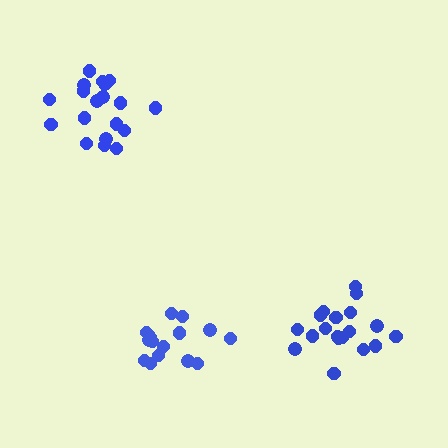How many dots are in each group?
Group 1: 19 dots, Group 2: 16 dots, Group 3: 19 dots (54 total).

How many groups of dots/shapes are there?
There are 3 groups.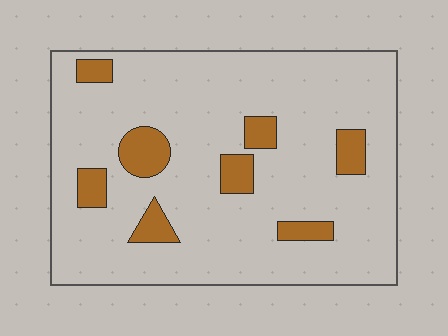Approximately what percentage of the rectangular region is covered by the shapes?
Approximately 15%.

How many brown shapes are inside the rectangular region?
8.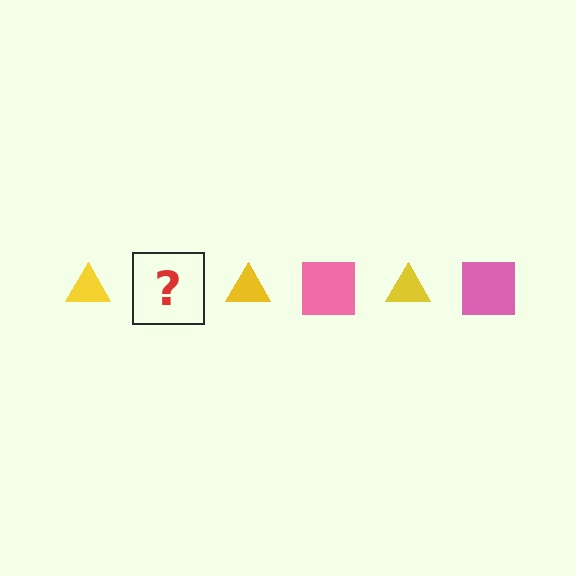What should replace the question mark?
The question mark should be replaced with a pink square.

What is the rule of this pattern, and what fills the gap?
The rule is that the pattern alternates between yellow triangle and pink square. The gap should be filled with a pink square.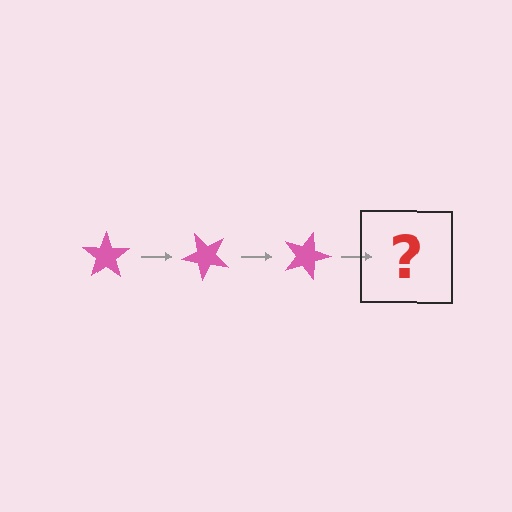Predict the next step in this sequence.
The next step is a pink star rotated 135 degrees.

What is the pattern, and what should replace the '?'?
The pattern is that the star rotates 45 degrees each step. The '?' should be a pink star rotated 135 degrees.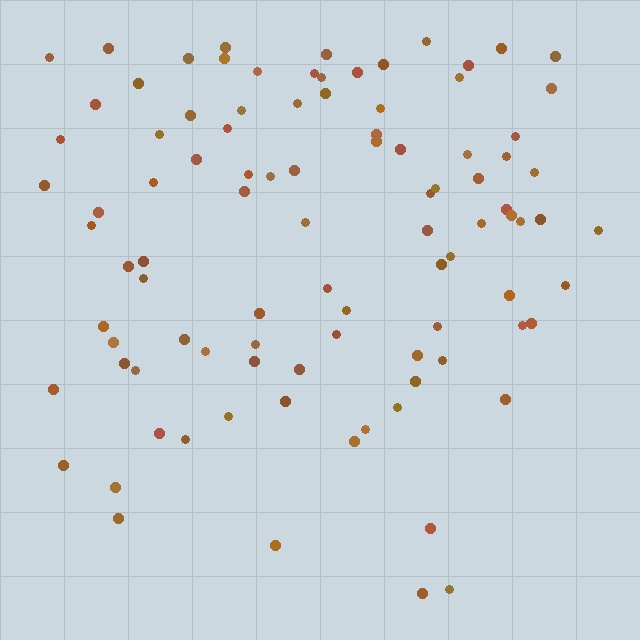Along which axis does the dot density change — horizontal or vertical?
Vertical.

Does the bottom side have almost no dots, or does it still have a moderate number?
Still a moderate number, just noticeably fewer than the top.